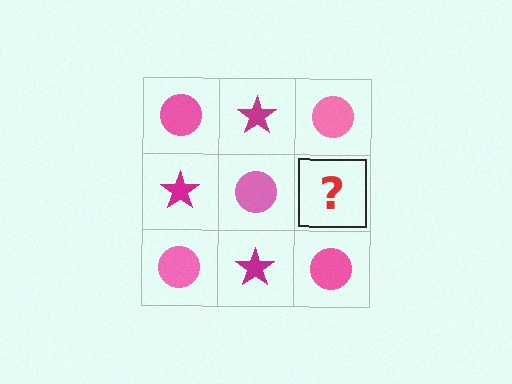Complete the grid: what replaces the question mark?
The question mark should be replaced with a magenta star.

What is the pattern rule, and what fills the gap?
The rule is that it alternates pink circle and magenta star in a checkerboard pattern. The gap should be filled with a magenta star.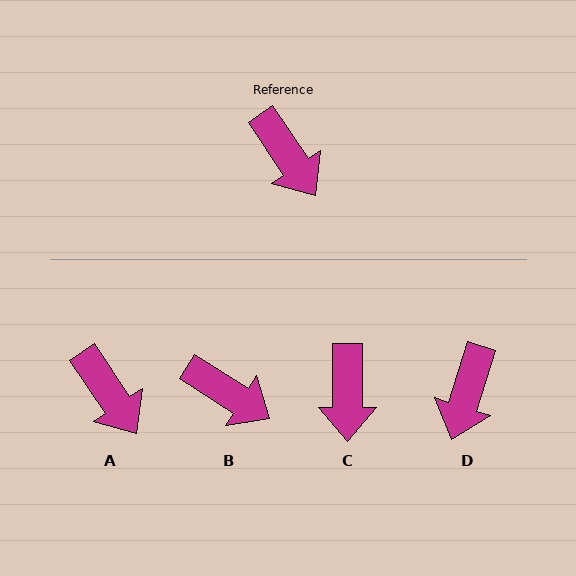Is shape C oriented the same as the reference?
No, it is off by about 34 degrees.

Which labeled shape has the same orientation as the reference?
A.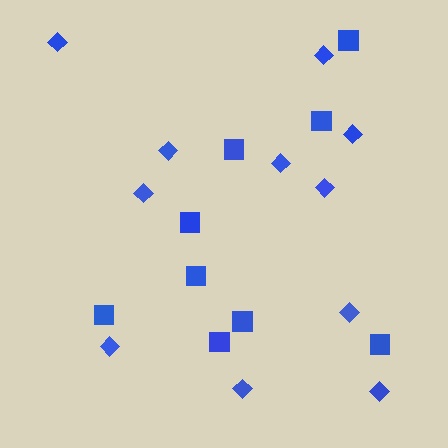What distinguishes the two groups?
There are 2 groups: one group of diamonds (11) and one group of squares (9).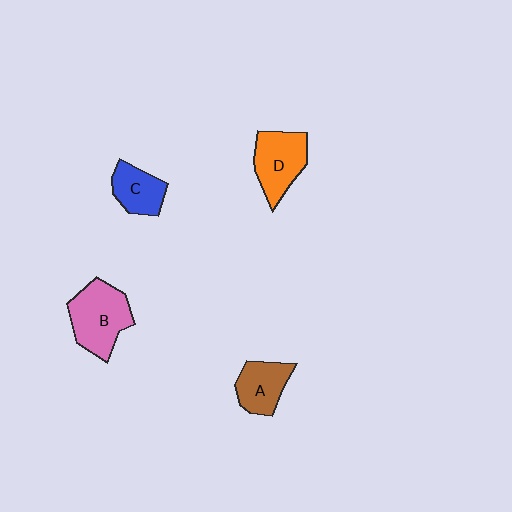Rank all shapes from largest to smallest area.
From largest to smallest: B (pink), D (orange), A (brown), C (blue).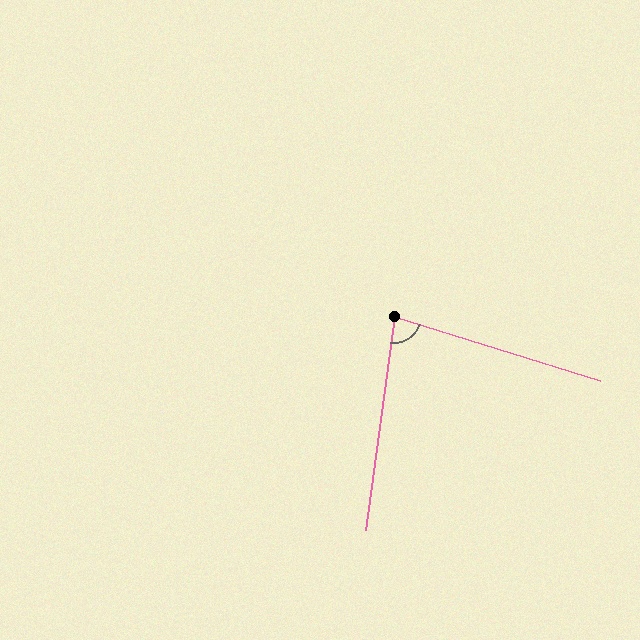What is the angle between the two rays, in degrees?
Approximately 80 degrees.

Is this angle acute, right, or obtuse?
It is acute.